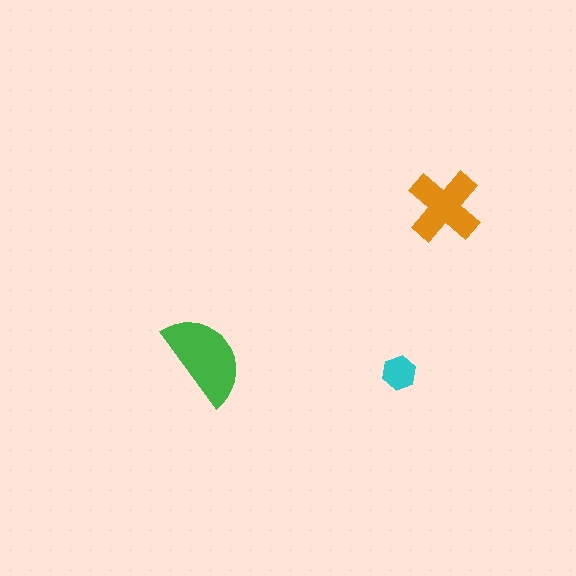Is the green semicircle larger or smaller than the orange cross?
Larger.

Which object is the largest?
The green semicircle.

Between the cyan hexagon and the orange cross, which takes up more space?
The orange cross.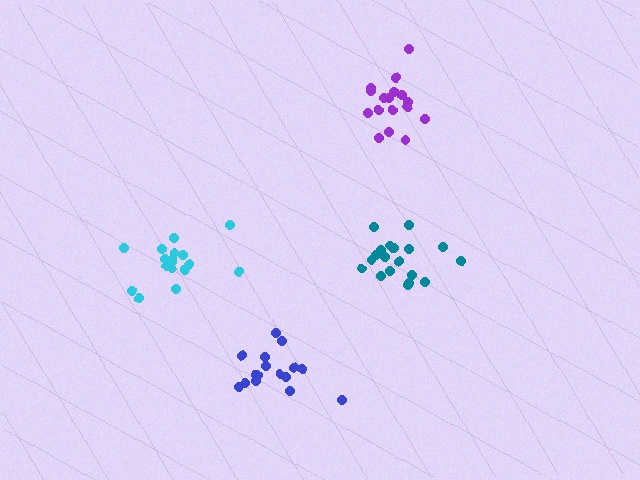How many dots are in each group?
Group 1: 17 dots, Group 2: 16 dots, Group 3: 17 dots, Group 4: 20 dots (70 total).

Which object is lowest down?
The blue cluster is bottommost.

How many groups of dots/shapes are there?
There are 4 groups.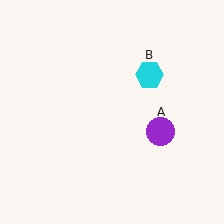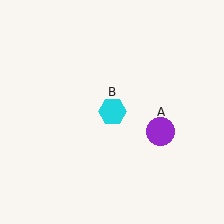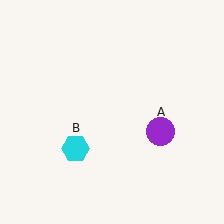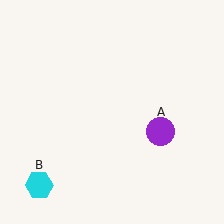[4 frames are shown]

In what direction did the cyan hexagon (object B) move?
The cyan hexagon (object B) moved down and to the left.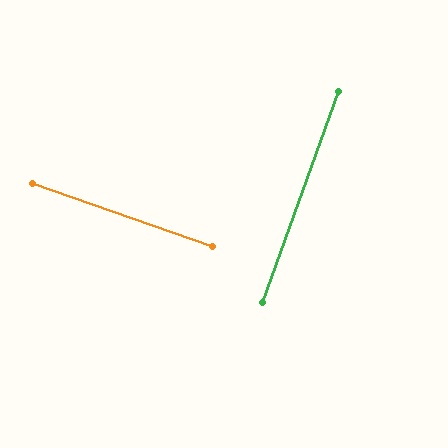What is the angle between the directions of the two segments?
Approximately 90 degrees.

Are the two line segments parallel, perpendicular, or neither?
Perpendicular — they meet at approximately 90°.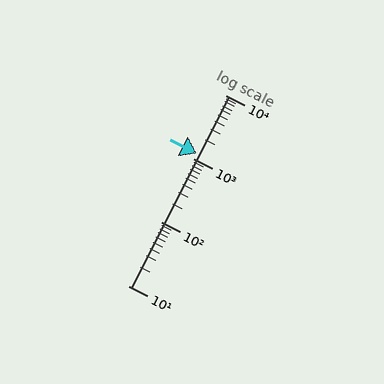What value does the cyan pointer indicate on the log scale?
The pointer indicates approximately 1200.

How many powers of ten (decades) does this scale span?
The scale spans 3 decades, from 10 to 10000.